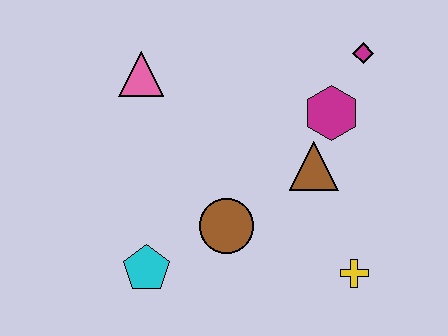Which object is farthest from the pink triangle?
The yellow cross is farthest from the pink triangle.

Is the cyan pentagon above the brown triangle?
No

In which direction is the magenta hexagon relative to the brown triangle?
The magenta hexagon is above the brown triangle.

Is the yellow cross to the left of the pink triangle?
No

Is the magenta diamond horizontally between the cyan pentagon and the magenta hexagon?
No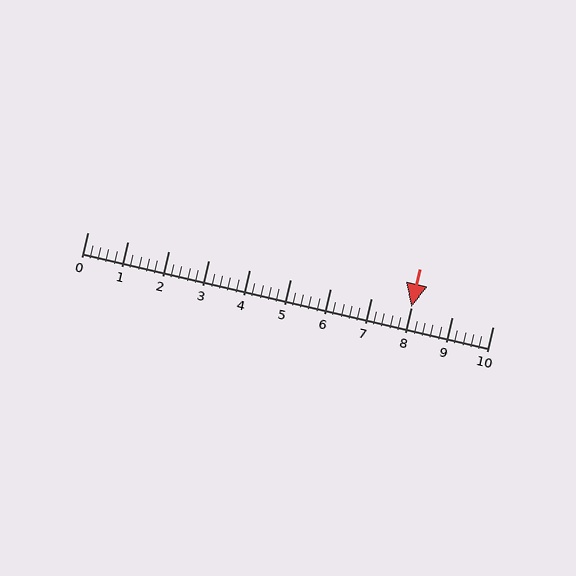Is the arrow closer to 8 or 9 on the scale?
The arrow is closer to 8.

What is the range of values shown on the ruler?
The ruler shows values from 0 to 10.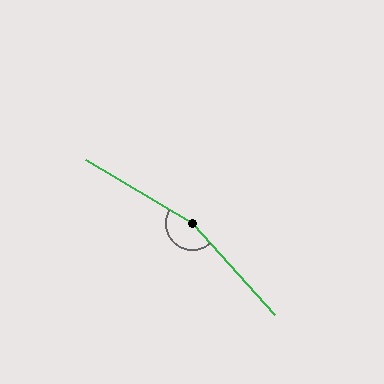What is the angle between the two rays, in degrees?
Approximately 163 degrees.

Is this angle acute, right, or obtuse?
It is obtuse.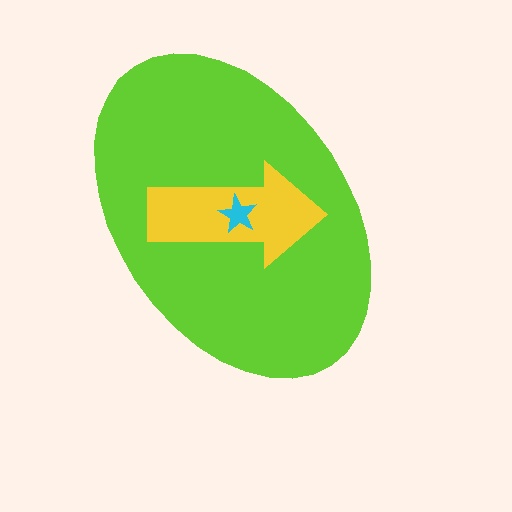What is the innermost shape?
The cyan star.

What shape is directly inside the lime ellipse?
The yellow arrow.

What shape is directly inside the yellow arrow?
The cyan star.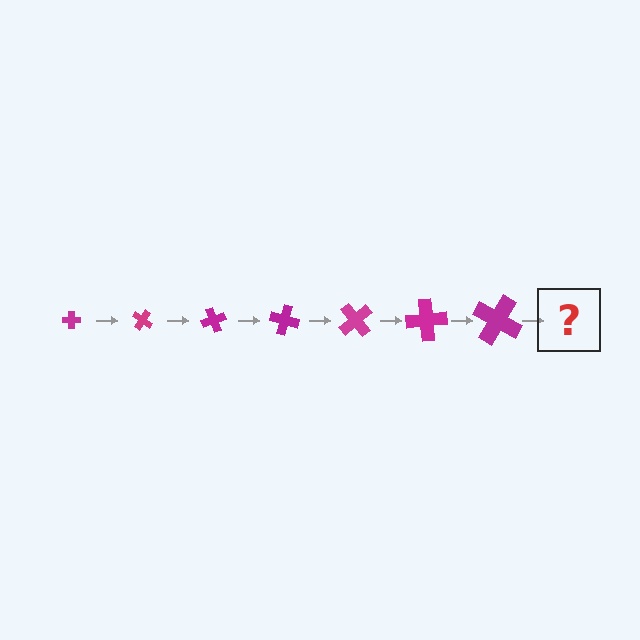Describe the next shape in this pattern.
It should be a cross, larger than the previous one and rotated 245 degrees from the start.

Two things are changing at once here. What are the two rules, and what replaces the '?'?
The two rules are that the cross grows larger each step and it rotates 35 degrees each step. The '?' should be a cross, larger than the previous one and rotated 245 degrees from the start.